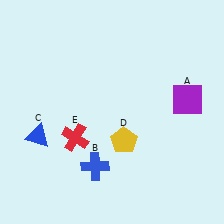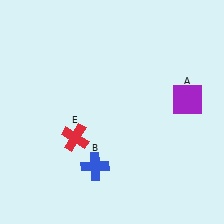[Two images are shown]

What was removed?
The blue triangle (C), the yellow pentagon (D) were removed in Image 2.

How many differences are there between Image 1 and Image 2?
There are 2 differences between the two images.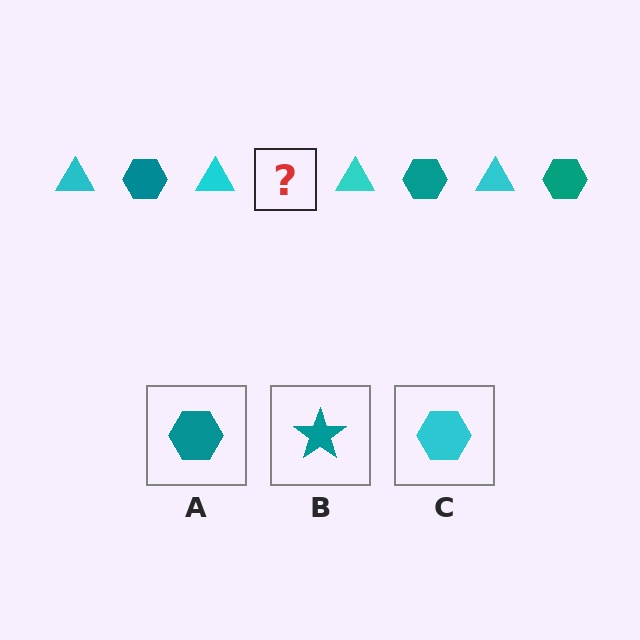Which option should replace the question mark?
Option A.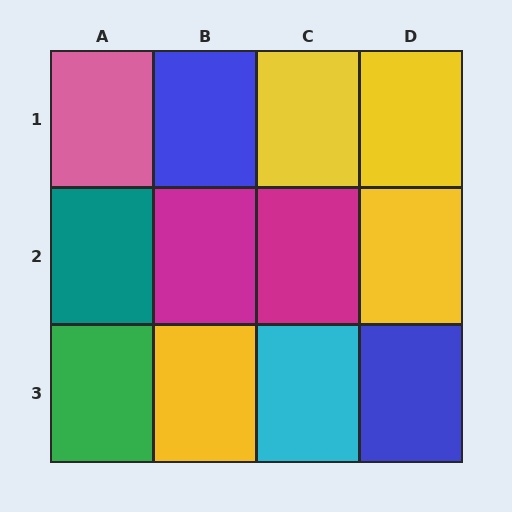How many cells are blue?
2 cells are blue.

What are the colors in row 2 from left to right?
Teal, magenta, magenta, yellow.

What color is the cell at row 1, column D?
Yellow.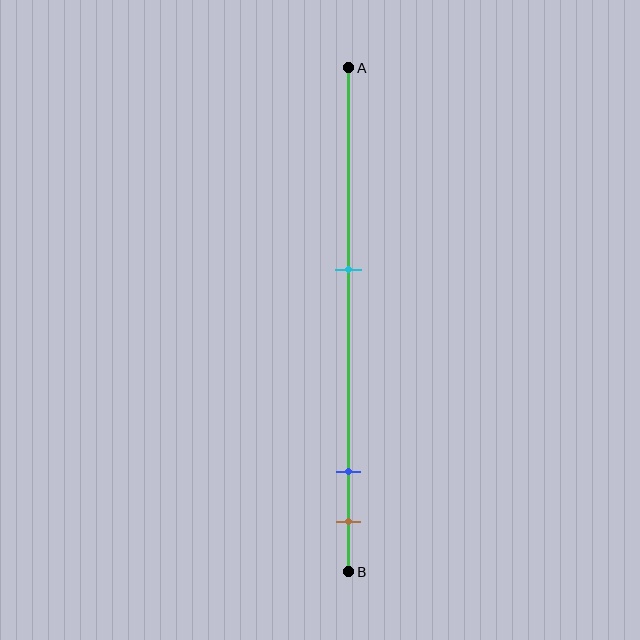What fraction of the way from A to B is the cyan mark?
The cyan mark is approximately 40% (0.4) of the way from A to B.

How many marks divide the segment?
There are 3 marks dividing the segment.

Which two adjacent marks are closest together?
The blue and brown marks are the closest adjacent pair.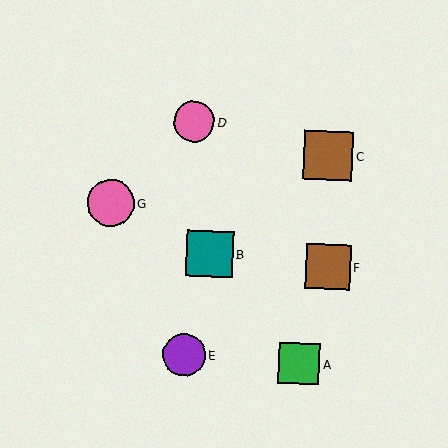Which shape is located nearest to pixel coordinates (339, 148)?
The brown square (labeled C) at (328, 156) is nearest to that location.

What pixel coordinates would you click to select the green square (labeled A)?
Click at (299, 363) to select the green square A.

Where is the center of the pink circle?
The center of the pink circle is at (194, 121).